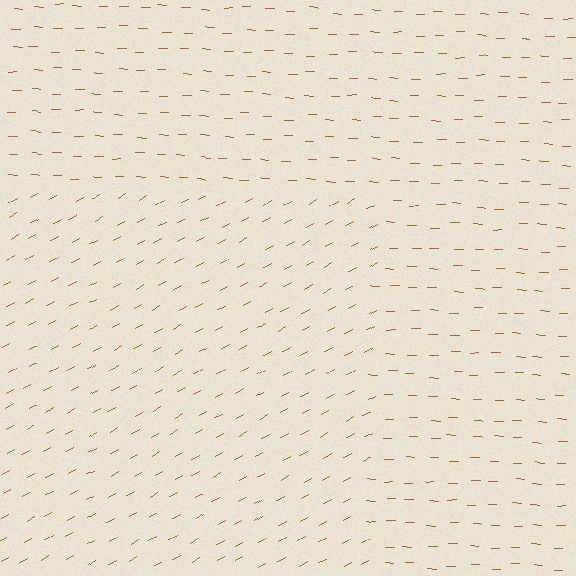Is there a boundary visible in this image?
Yes, there is a texture boundary formed by a change in line orientation.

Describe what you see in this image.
The image is filled with small brown line segments. A rectangle region in the image has lines oriented differently from the surrounding lines, creating a visible texture boundary.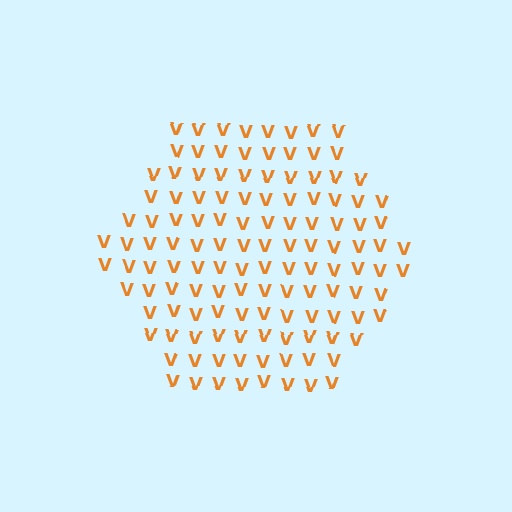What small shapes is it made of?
It is made of small letter V's.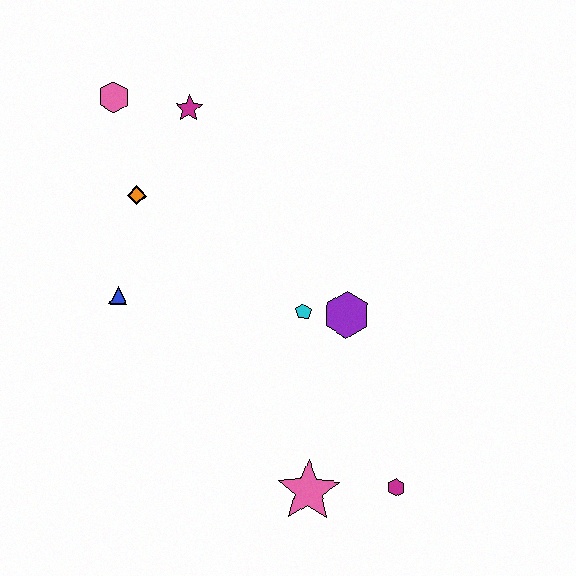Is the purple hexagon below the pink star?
No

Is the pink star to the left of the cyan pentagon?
No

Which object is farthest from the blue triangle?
The magenta hexagon is farthest from the blue triangle.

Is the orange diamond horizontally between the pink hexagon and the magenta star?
Yes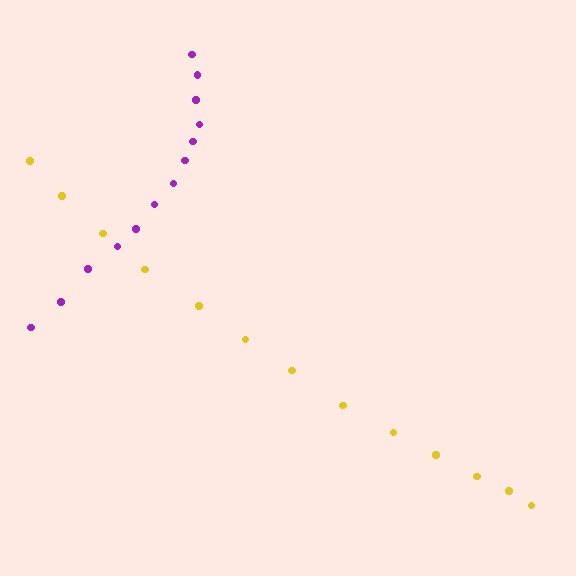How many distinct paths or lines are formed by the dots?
There are 2 distinct paths.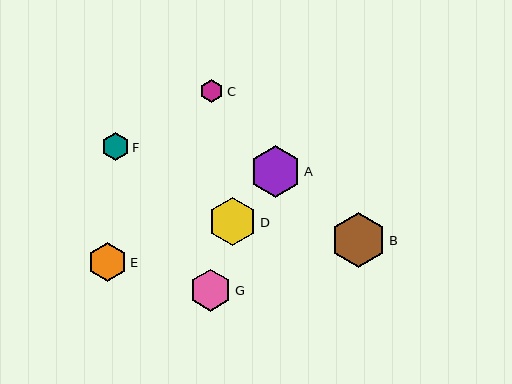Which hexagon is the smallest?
Hexagon C is the smallest with a size of approximately 24 pixels.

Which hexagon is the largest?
Hexagon B is the largest with a size of approximately 55 pixels.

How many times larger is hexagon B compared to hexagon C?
Hexagon B is approximately 2.3 times the size of hexagon C.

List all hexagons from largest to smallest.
From largest to smallest: B, A, D, G, E, F, C.